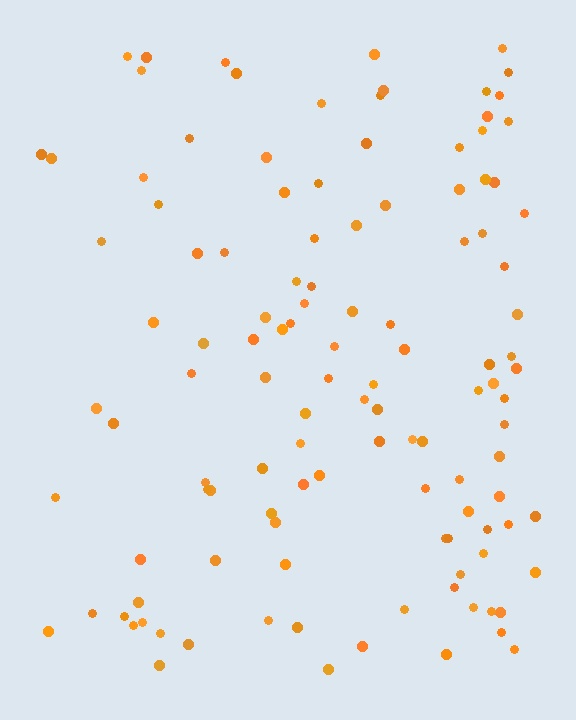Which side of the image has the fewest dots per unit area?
The left.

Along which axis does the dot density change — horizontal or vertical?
Horizontal.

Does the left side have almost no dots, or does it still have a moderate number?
Still a moderate number, just noticeably fewer than the right.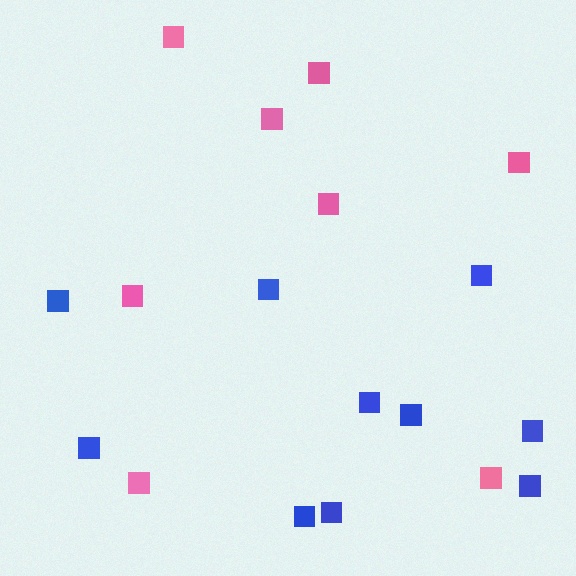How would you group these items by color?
There are 2 groups: one group of blue squares (10) and one group of pink squares (8).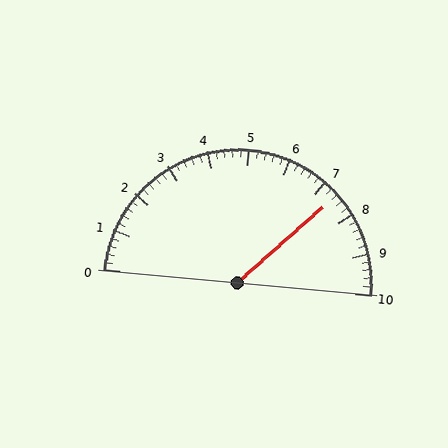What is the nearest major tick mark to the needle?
The nearest major tick mark is 7.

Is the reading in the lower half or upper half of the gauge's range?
The reading is in the upper half of the range (0 to 10).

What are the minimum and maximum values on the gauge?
The gauge ranges from 0 to 10.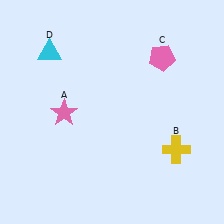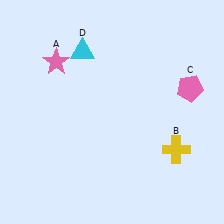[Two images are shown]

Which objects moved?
The objects that moved are: the pink star (A), the pink pentagon (C), the cyan triangle (D).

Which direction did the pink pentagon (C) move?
The pink pentagon (C) moved down.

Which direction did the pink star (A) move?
The pink star (A) moved up.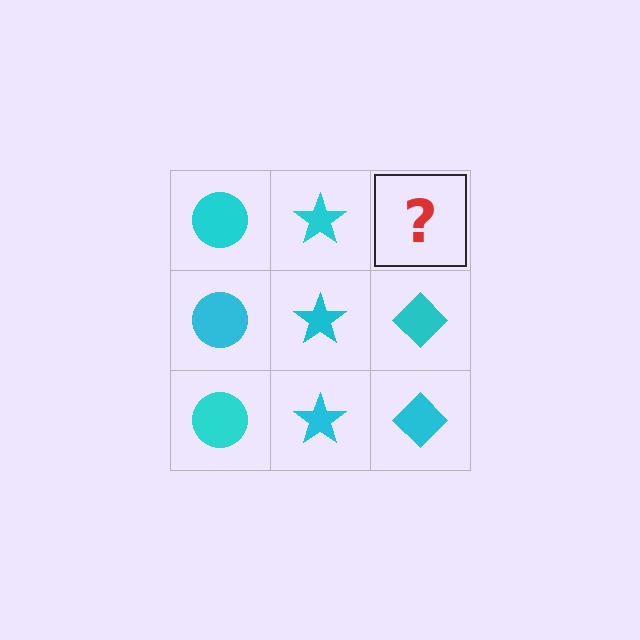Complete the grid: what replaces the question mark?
The question mark should be replaced with a cyan diamond.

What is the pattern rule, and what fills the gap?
The rule is that each column has a consistent shape. The gap should be filled with a cyan diamond.